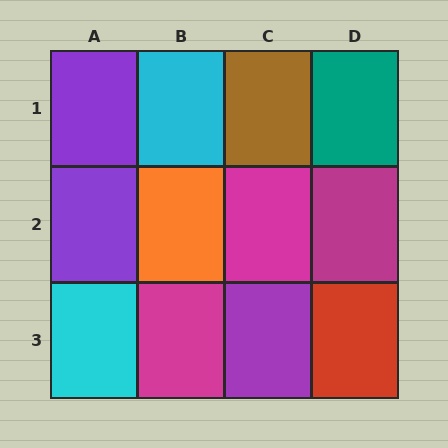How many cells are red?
1 cell is red.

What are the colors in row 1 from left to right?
Purple, cyan, brown, teal.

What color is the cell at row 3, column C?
Purple.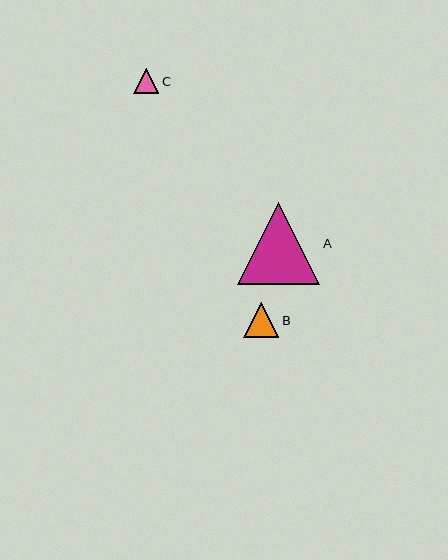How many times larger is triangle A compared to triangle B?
Triangle A is approximately 2.4 times the size of triangle B.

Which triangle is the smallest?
Triangle C is the smallest with a size of approximately 25 pixels.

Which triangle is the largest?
Triangle A is the largest with a size of approximately 83 pixels.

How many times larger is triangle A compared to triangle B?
Triangle A is approximately 2.4 times the size of triangle B.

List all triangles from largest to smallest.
From largest to smallest: A, B, C.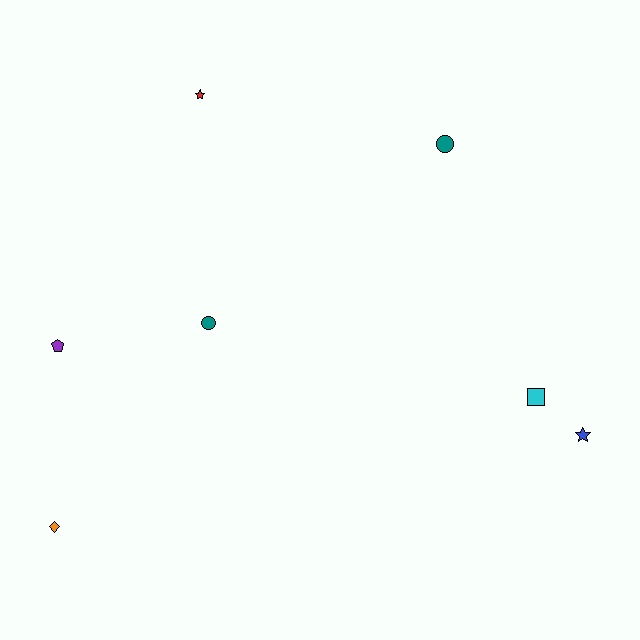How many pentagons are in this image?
There is 1 pentagon.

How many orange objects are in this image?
There is 1 orange object.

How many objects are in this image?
There are 7 objects.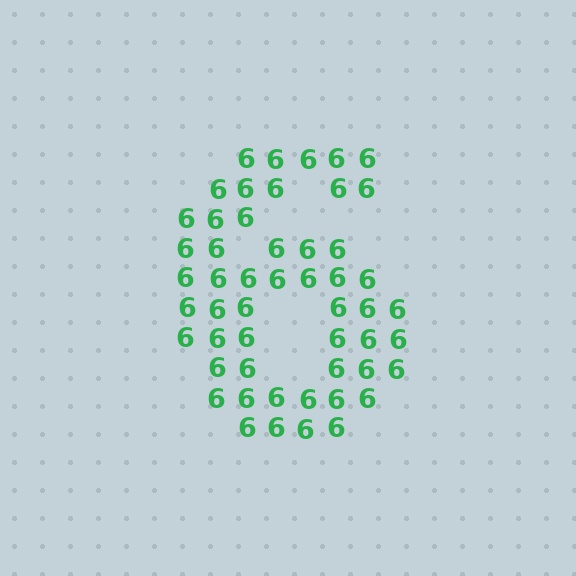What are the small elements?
The small elements are digit 6's.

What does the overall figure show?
The overall figure shows the digit 6.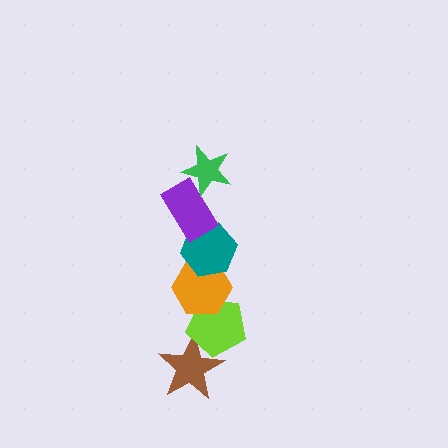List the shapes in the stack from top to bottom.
From top to bottom: the green star, the purple rectangle, the teal hexagon, the orange hexagon, the lime pentagon, the brown star.